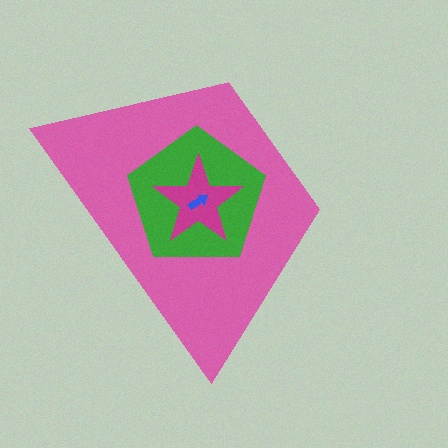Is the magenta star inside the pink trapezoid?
Yes.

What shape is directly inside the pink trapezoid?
The green pentagon.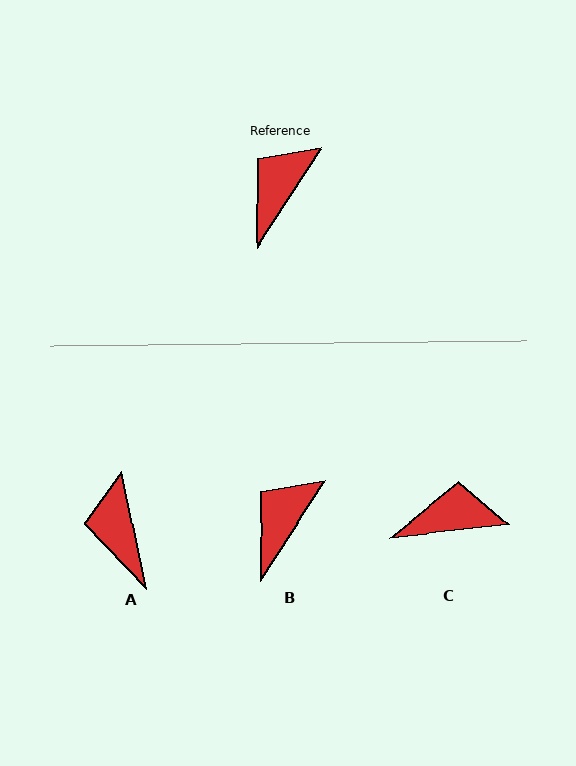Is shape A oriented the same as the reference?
No, it is off by about 45 degrees.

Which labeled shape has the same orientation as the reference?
B.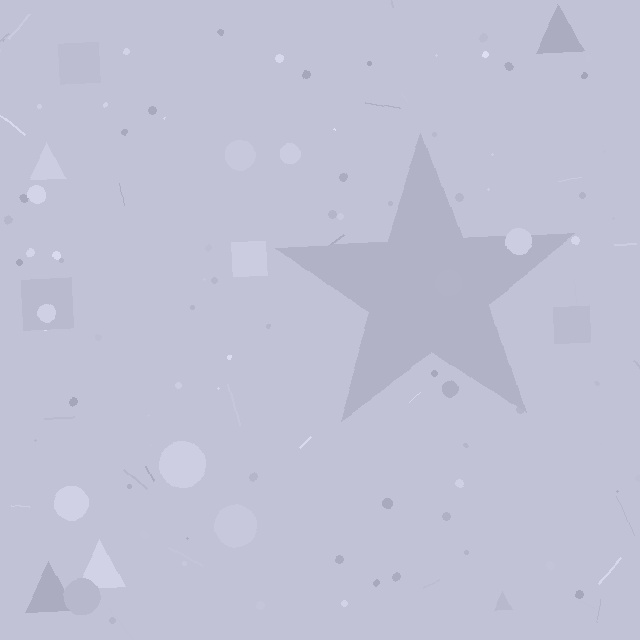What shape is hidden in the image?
A star is hidden in the image.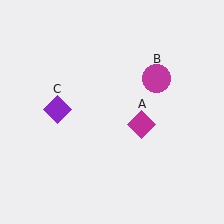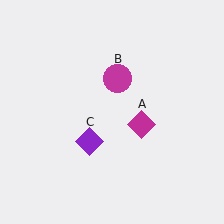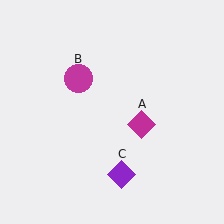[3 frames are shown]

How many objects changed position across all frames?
2 objects changed position: magenta circle (object B), purple diamond (object C).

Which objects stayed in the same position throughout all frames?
Magenta diamond (object A) remained stationary.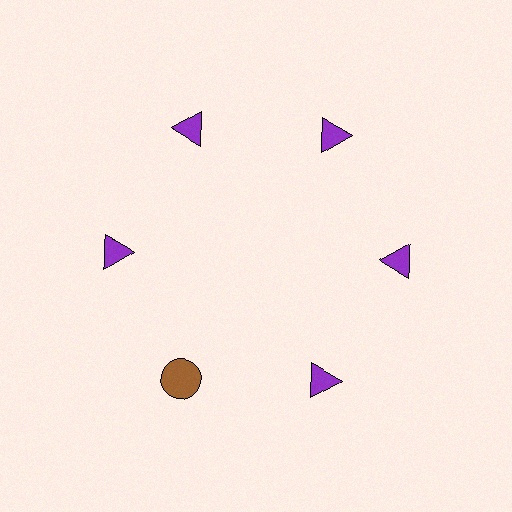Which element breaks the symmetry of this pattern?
The brown circle at roughly the 7 o'clock position breaks the symmetry. All other shapes are purple triangles.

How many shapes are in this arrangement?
There are 6 shapes arranged in a ring pattern.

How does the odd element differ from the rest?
It differs in both color (brown instead of purple) and shape (circle instead of triangle).